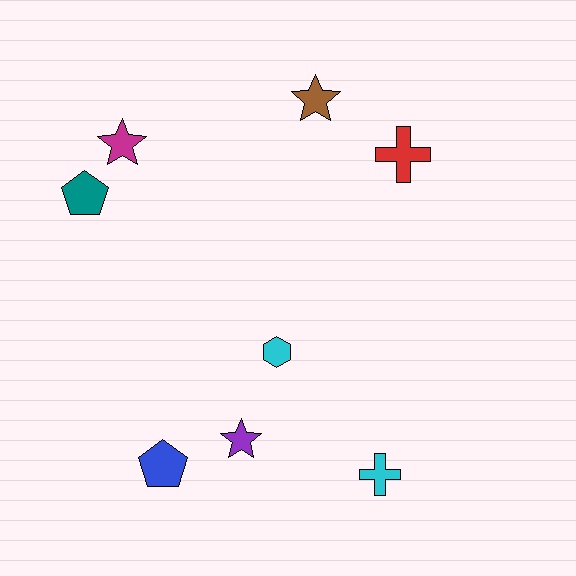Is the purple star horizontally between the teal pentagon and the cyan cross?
Yes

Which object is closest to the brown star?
The red cross is closest to the brown star.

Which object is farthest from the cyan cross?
The magenta star is farthest from the cyan cross.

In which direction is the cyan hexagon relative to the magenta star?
The cyan hexagon is below the magenta star.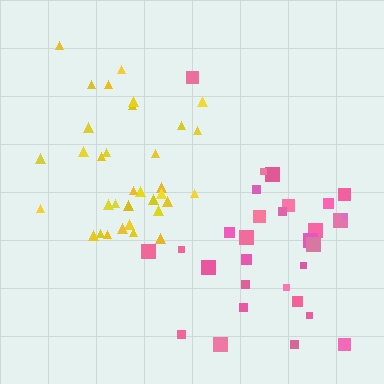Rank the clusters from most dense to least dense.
yellow, pink.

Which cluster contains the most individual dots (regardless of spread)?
Yellow (35).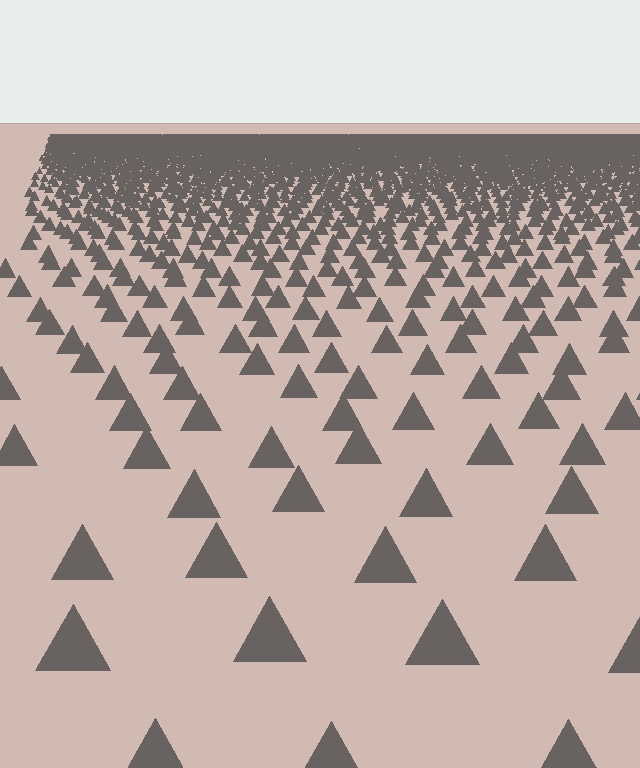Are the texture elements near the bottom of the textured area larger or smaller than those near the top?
Larger. Near the bottom, elements are closer to the viewer and appear at a bigger on-screen size.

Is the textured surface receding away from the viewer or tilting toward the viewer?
The surface is receding away from the viewer. Texture elements get smaller and denser toward the top.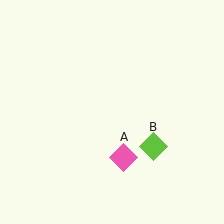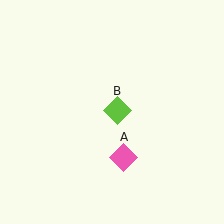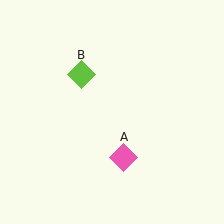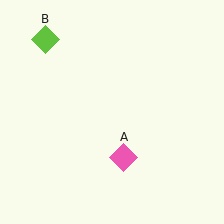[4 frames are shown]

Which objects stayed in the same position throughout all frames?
Pink diamond (object A) remained stationary.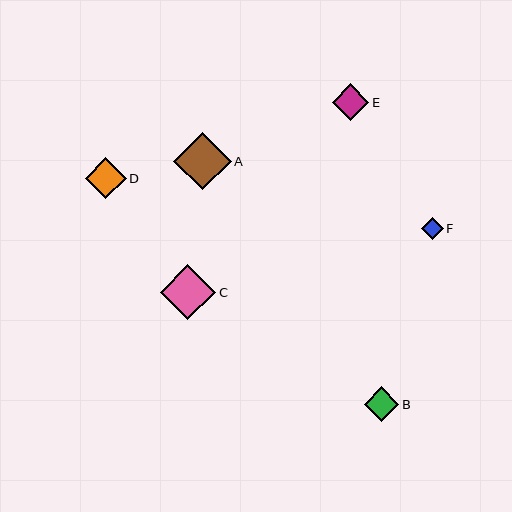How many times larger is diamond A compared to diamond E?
Diamond A is approximately 1.6 times the size of diamond E.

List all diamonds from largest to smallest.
From largest to smallest: A, C, D, E, B, F.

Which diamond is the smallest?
Diamond F is the smallest with a size of approximately 22 pixels.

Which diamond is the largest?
Diamond A is the largest with a size of approximately 57 pixels.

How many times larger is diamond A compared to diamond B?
Diamond A is approximately 1.7 times the size of diamond B.